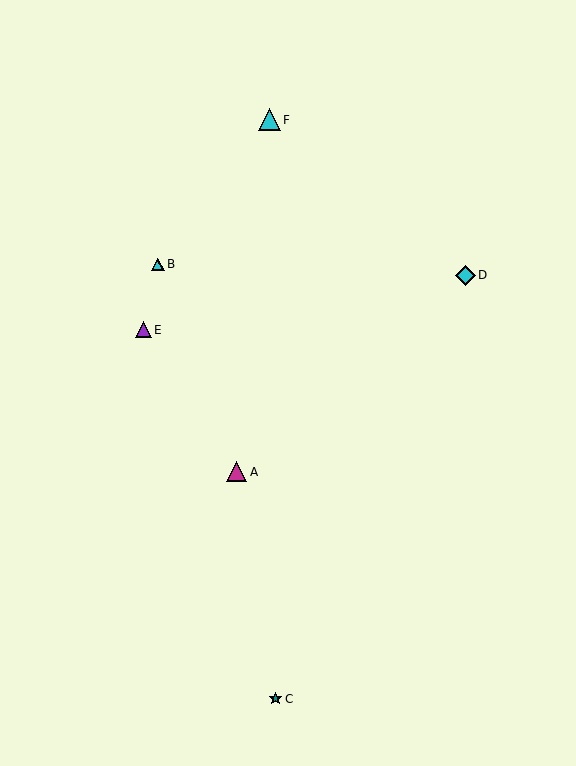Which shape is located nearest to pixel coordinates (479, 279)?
The cyan diamond (labeled D) at (465, 275) is nearest to that location.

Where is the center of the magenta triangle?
The center of the magenta triangle is at (237, 472).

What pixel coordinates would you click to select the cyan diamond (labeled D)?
Click at (465, 275) to select the cyan diamond D.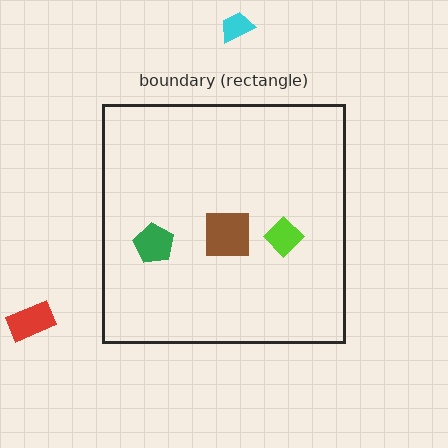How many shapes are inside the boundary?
3 inside, 2 outside.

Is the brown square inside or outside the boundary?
Inside.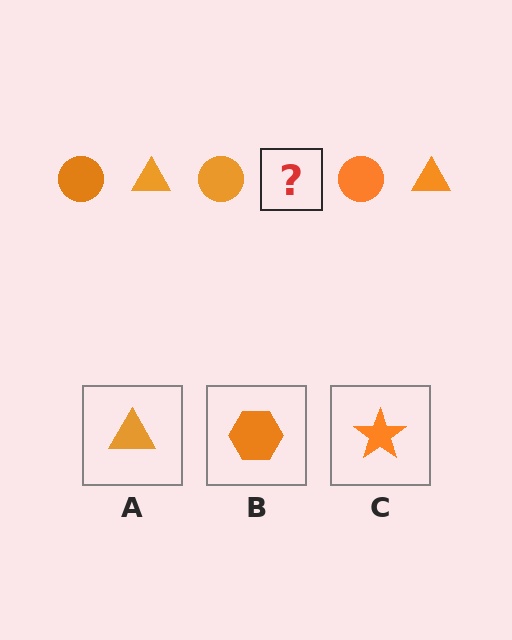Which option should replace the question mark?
Option A.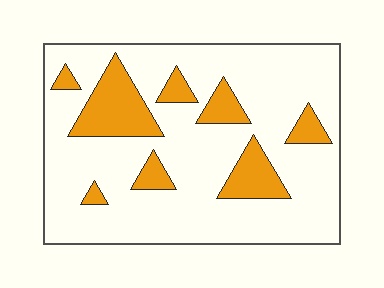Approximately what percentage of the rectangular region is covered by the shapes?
Approximately 20%.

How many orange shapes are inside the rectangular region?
8.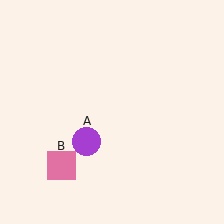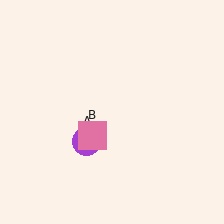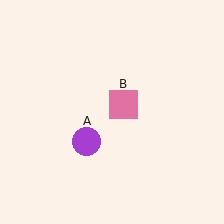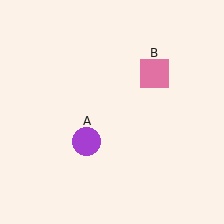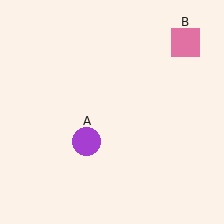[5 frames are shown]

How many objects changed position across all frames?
1 object changed position: pink square (object B).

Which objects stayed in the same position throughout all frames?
Purple circle (object A) remained stationary.